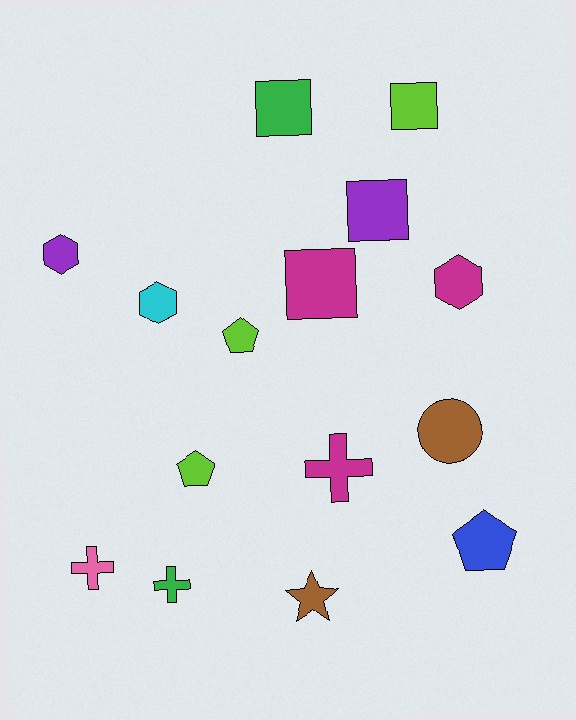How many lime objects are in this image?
There are 3 lime objects.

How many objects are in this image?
There are 15 objects.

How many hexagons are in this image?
There are 3 hexagons.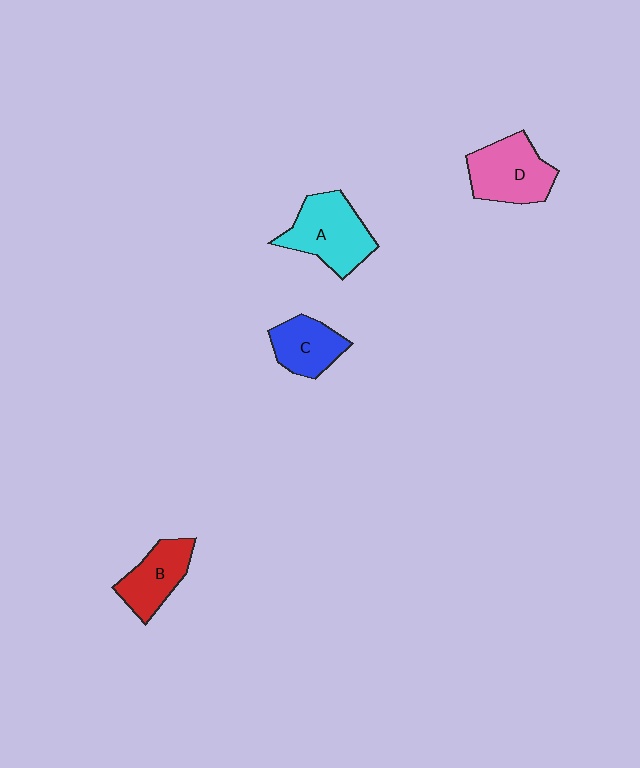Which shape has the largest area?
Shape A (cyan).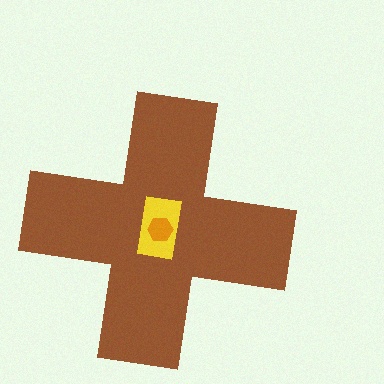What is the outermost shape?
The brown cross.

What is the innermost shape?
The orange hexagon.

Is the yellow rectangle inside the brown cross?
Yes.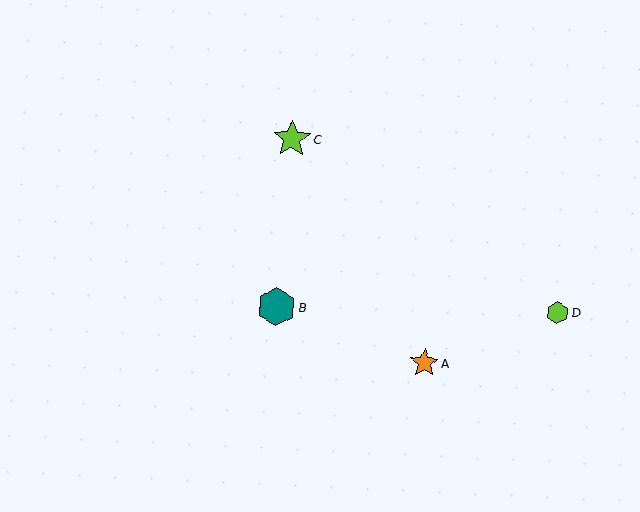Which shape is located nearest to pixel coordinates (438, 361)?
The orange star (labeled A) at (424, 363) is nearest to that location.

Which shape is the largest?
The teal hexagon (labeled B) is the largest.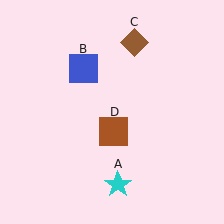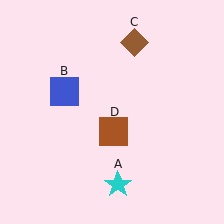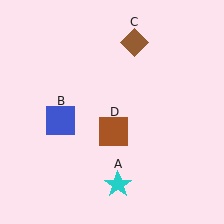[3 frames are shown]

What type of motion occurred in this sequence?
The blue square (object B) rotated counterclockwise around the center of the scene.